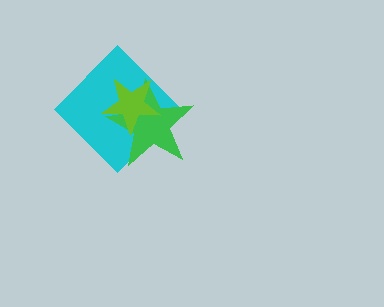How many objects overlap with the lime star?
2 objects overlap with the lime star.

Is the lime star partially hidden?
No, no other shape covers it.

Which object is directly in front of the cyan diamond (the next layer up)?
The green star is directly in front of the cyan diamond.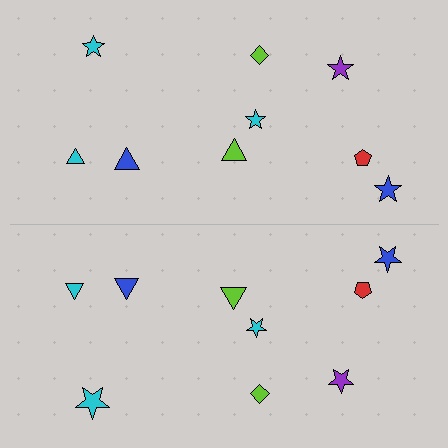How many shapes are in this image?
There are 18 shapes in this image.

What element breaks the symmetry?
The cyan star on the bottom side has a different size than its mirror counterpart.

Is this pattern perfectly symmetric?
No, the pattern is not perfectly symmetric. The cyan star on the bottom side has a different size than its mirror counterpart.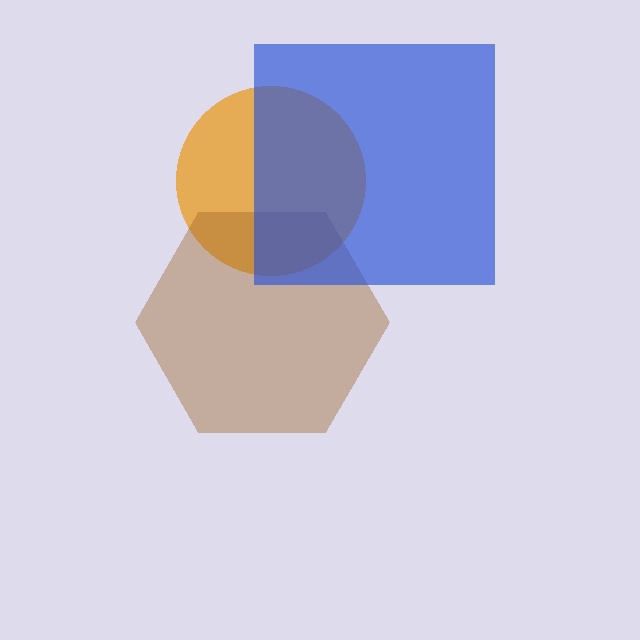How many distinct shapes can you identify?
There are 3 distinct shapes: an orange circle, a brown hexagon, a blue square.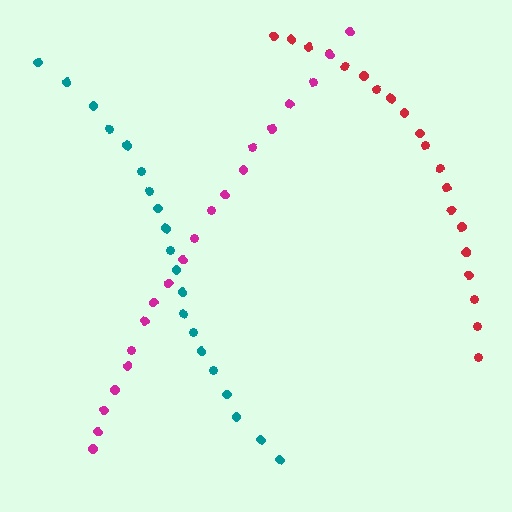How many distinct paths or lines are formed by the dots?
There are 3 distinct paths.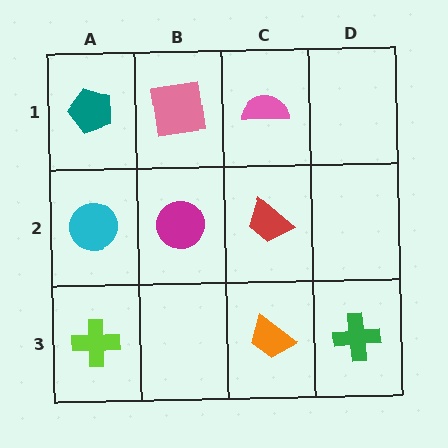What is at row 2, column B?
A magenta circle.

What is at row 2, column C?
A red trapezoid.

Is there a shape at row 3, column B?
No, that cell is empty.